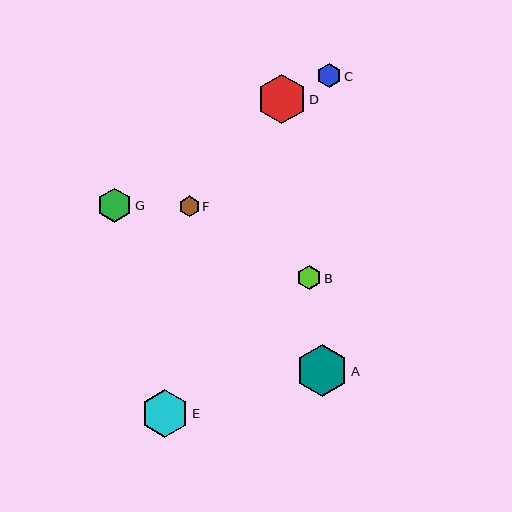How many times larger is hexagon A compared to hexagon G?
Hexagon A is approximately 1.5 times the size of hexagon G.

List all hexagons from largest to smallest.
From largest to smallest: A, D, E, G, B, C, F.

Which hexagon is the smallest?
Hexagon F is the smallest with a size of approximately 21 pixels.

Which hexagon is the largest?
Hexagon A is the largest with a size of approximately 52 pixels.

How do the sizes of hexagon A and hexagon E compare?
Hexagon A and hexagon E are approximately the same size.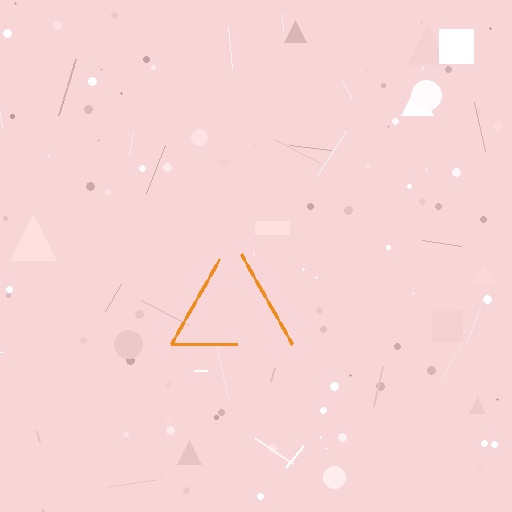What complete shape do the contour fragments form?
The contour fragments form a triangle.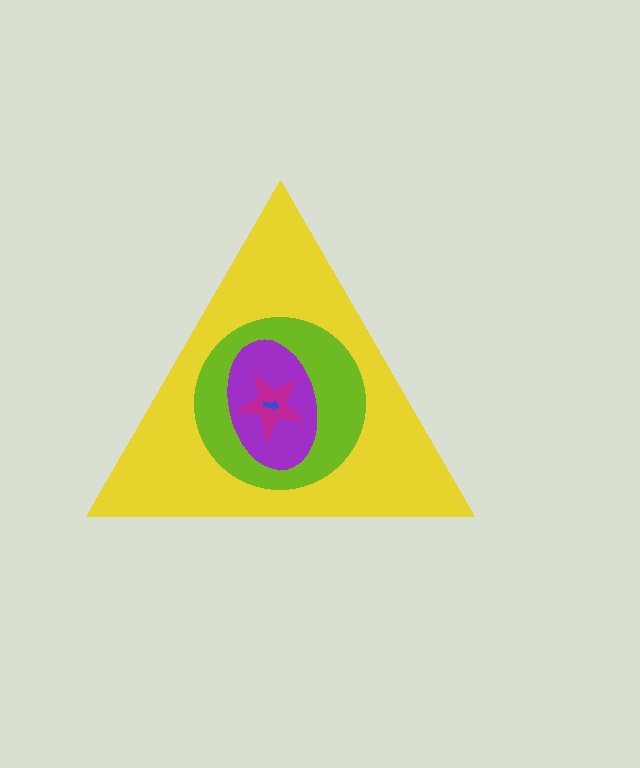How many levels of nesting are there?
5.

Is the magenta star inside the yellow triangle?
Yes.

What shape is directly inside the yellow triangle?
The lime circle.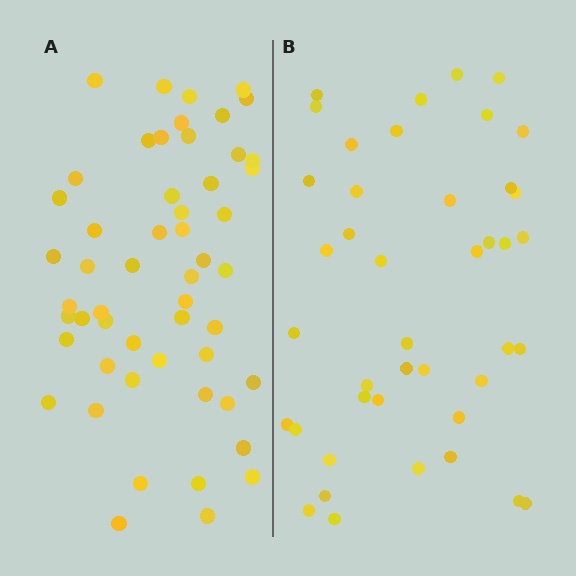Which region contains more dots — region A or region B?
Region A (the left region) has more dots.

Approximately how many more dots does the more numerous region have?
Region A has roughly 12 or so more dots than region B.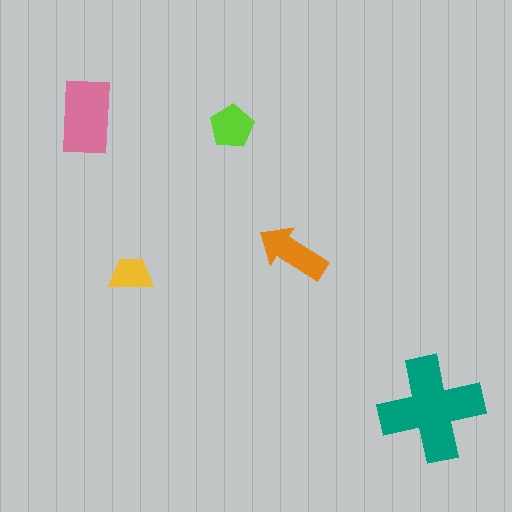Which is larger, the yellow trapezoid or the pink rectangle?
The pink rectangle.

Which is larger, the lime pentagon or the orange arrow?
The orange arrow.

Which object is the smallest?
The yellow trapezoid.